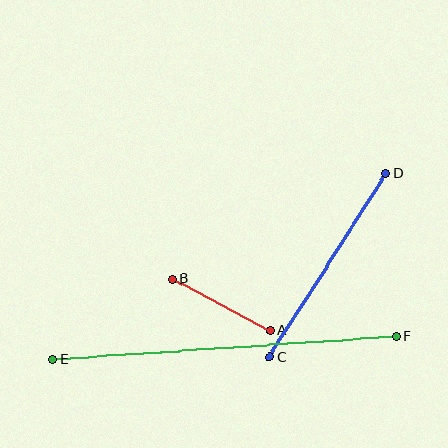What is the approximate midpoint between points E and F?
The midpoint is at approximately (224, 348) pixels.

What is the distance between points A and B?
The distance is approximately 111 pixels.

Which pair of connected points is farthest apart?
Points E and F are farthest apart.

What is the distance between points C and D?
The distance is approximately 218 pixels.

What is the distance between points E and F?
The distance is approximately 345 pixels.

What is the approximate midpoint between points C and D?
The midpoint is at approximately (328, 265) pixels.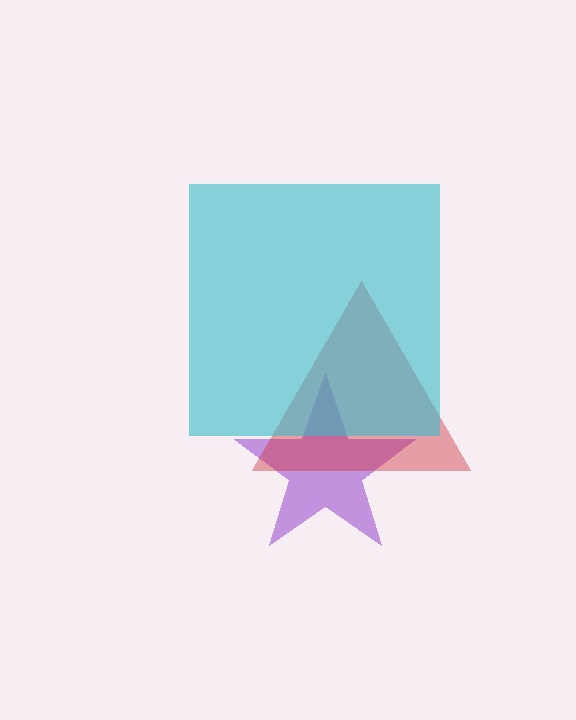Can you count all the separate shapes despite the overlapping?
Yes, there are 3 separate shapes.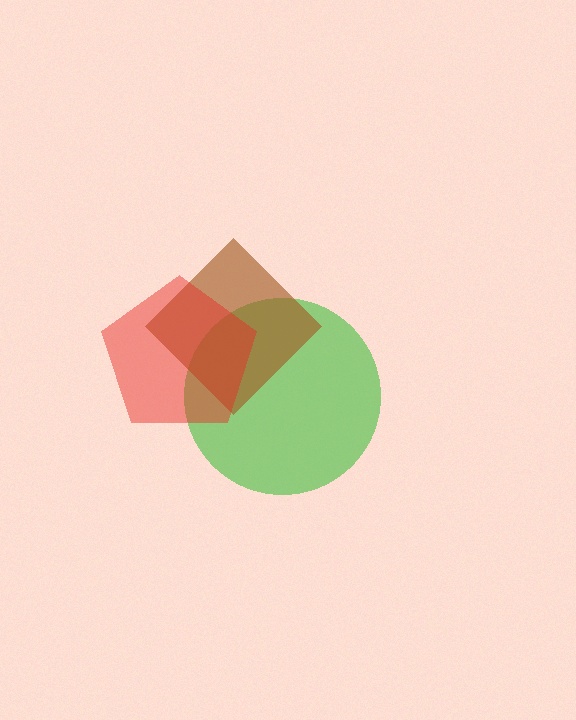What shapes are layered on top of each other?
The layered shapes are: a green circle, a brown diamond, a red pentagon.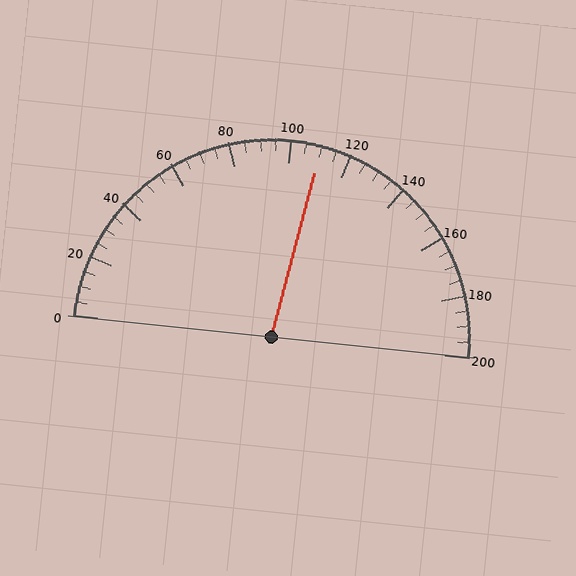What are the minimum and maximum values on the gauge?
The gauge ranges from 0 to 200.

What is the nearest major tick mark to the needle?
The nearest major tick mark is 120.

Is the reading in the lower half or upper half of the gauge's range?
The reading is in the upper half of the range (0 to 200).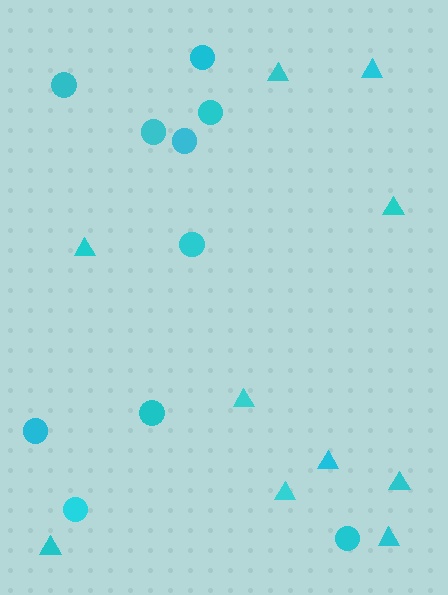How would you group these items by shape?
There are 2 groups: one group of circles (10) and one group of triangles (10).